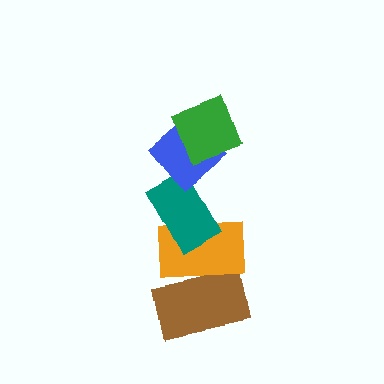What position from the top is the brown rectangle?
The brown rectangle is 5th from the top.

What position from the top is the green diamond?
The green diamond is 1st from the top.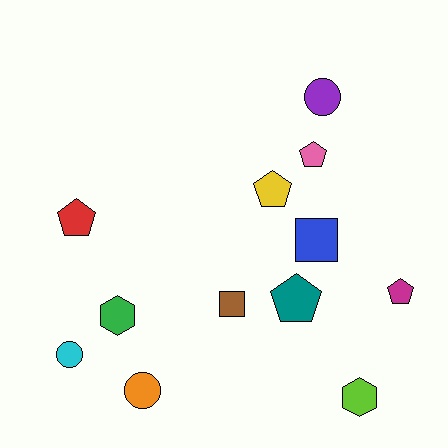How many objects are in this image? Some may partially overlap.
There are 12 objects.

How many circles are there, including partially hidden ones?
There are 3 circles.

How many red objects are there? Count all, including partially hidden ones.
There is 1 red object.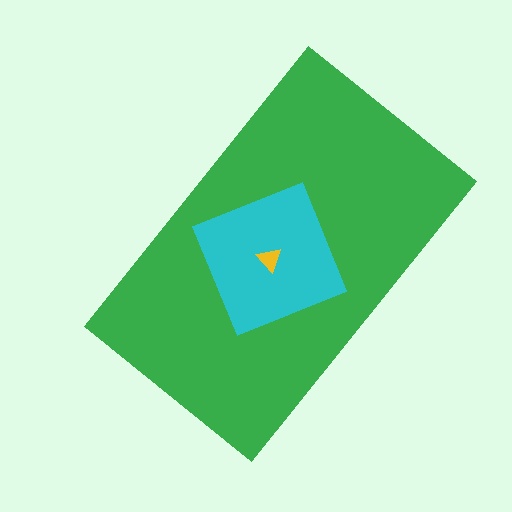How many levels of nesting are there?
3.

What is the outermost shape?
The green rectangle.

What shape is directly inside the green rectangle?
The cyan square.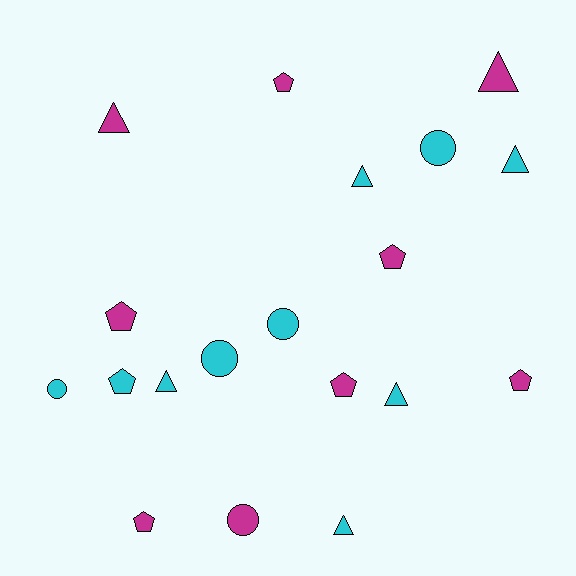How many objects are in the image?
There are 19 objects.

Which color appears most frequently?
Cyan, with 10 objects.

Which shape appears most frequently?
Triangle, with 7 objects.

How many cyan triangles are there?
There are 5 cyan triangles.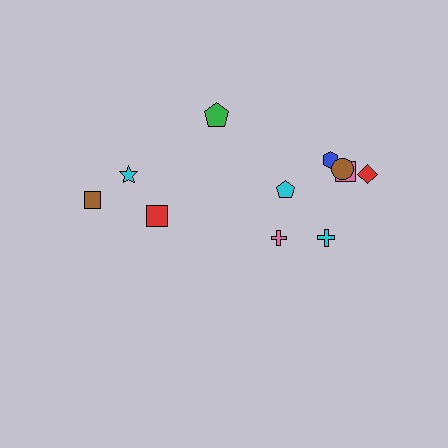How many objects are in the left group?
There are 3 objects.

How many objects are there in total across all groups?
There are 11 objects.